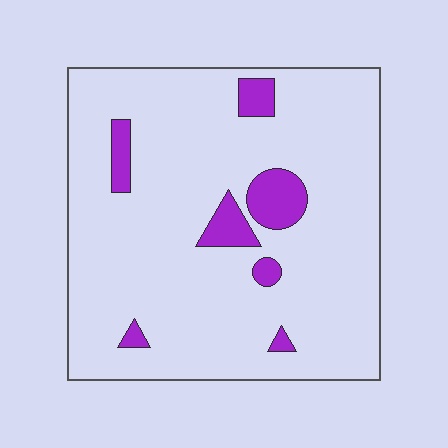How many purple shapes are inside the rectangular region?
7.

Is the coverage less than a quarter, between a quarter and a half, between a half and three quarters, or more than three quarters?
Less than a quarter.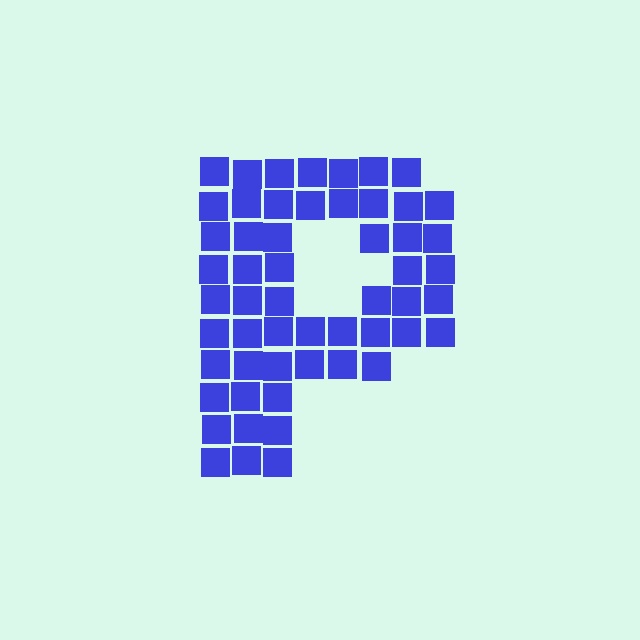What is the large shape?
The large shape is the letter P.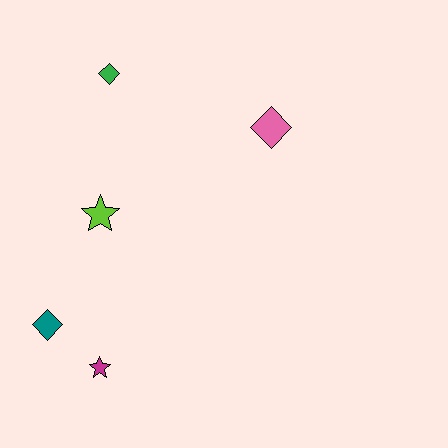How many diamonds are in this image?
There are 3 diamonds.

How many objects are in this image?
There are 5 objects.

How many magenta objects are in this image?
There is 1 magenta object.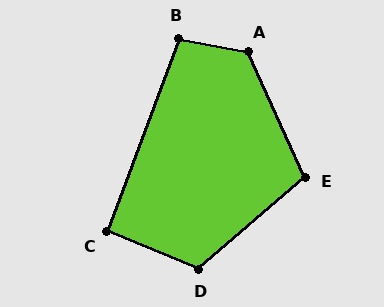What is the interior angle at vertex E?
Approximately 106 degrees (obtuse).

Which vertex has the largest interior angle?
A, at approximately 126 degrees.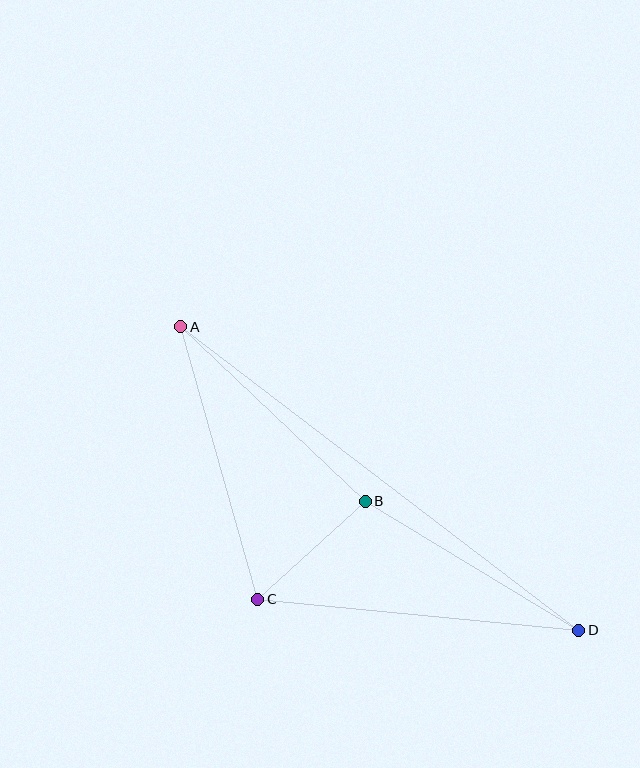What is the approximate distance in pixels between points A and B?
The distance between A and B is approximately 254 pixels.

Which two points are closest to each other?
Points B and C are closest to each other.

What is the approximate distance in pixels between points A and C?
The distance between A and C is approximately 283 pixels.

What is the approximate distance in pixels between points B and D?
The distance between B and D is approximately 249 pixels.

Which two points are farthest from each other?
Points A and D are farthest from each other.